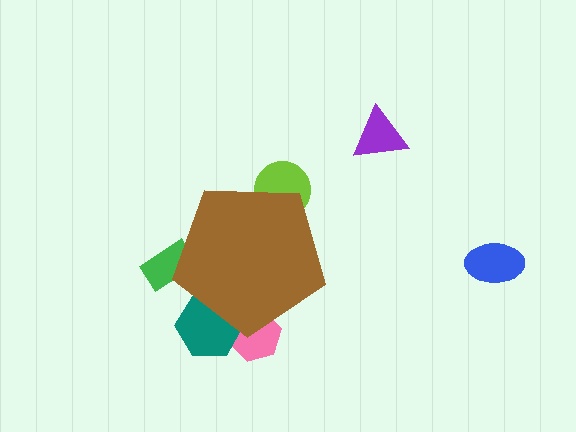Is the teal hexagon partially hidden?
Yes, the teal hexagon is partially hidden behind the brown pentagon.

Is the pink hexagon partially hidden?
Yes, the pink hexagon is partially hidden behind the brown pentagon.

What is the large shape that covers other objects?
A brown pentagon.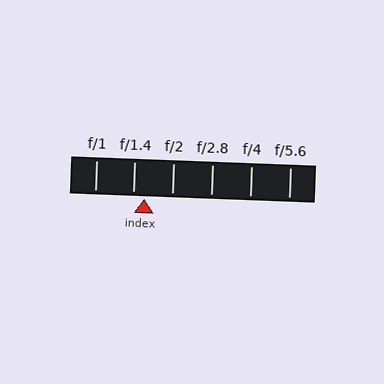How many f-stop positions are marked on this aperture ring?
There are 6 f-stop positions marked.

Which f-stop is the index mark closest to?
The index mark is closest to f/1.4.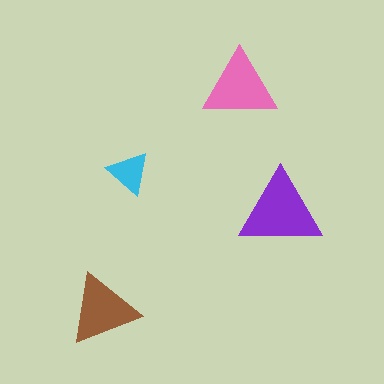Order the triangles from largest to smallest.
the purple one, the pink one, the brown one, the cyan one.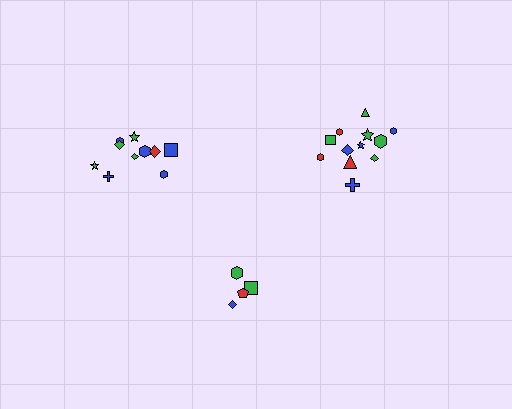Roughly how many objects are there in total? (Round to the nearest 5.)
Roughly 25 objects in total.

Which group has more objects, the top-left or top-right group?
The top-right group.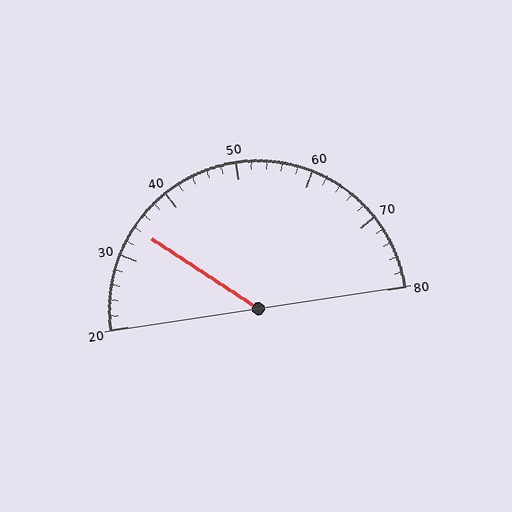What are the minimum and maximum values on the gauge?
The gauge ranges from 20 to 80.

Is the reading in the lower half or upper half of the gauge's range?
The reading is in the lower half of the range (20 to 80).